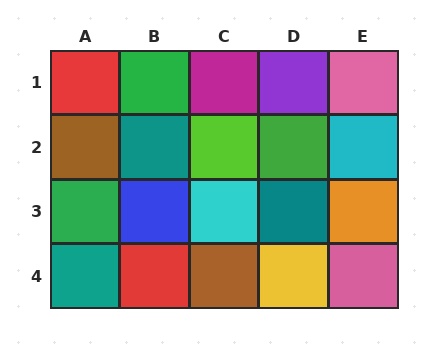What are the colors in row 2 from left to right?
Brown, teal, lime, green, cyan.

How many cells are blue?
1 cell is blue.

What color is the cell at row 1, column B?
Green.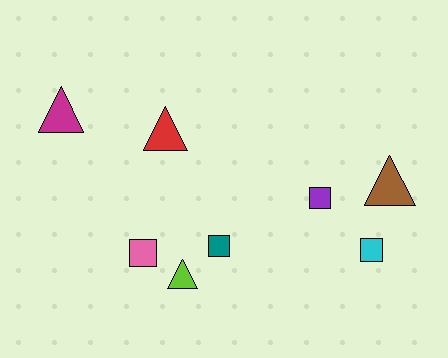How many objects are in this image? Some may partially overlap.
There are 8 objects.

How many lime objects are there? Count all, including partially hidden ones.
There is 1 lime object.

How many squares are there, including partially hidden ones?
There are 4 squares.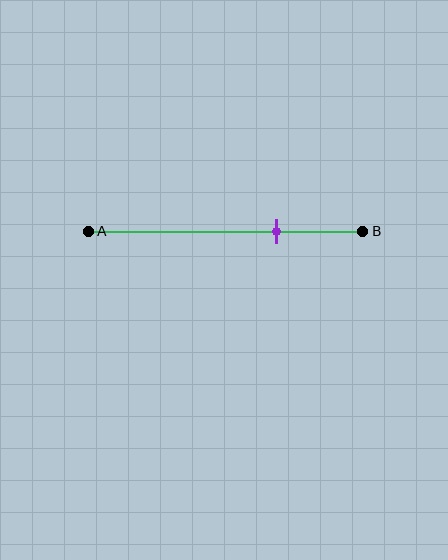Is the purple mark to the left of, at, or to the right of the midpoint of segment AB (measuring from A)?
The purple mark is to the right of the midpoint of segment AB.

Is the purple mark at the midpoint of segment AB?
No, the mark is at about 70% from A, not at the 50% midpoint.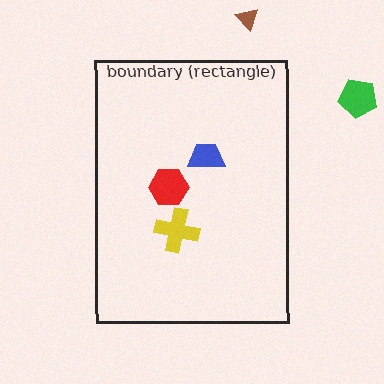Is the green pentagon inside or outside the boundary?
Outside.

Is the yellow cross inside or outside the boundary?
Inside.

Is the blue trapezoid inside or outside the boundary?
Inside.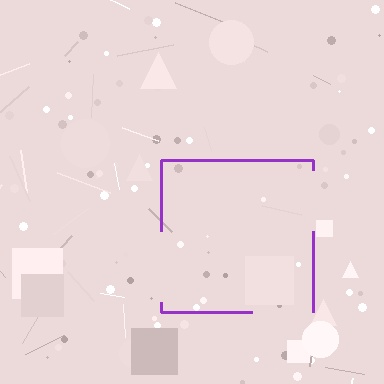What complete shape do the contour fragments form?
The contour fragments form a square.